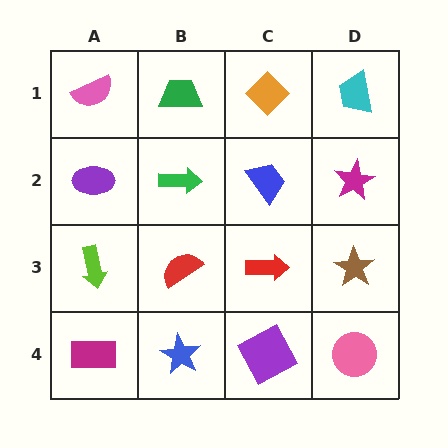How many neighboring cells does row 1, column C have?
3.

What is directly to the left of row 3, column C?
A red semicircle.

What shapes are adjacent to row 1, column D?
A magenta star (row 2, column D), an orange diamond (row 1, column C).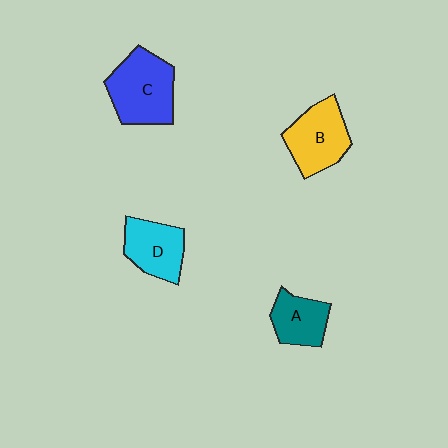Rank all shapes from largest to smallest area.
From largest to smallest: C (blue), B (yellow), D (cyan), A (teal).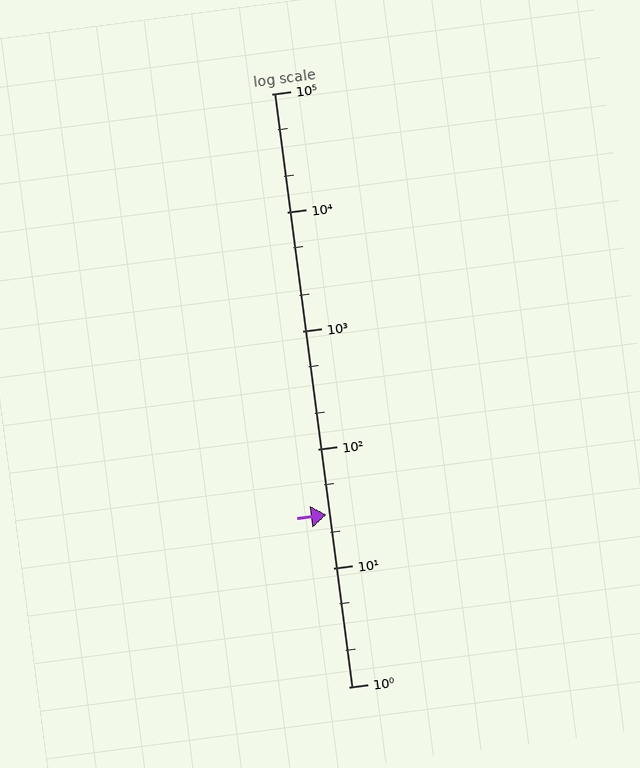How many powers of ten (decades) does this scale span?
The scale spans 5 decades, from 1 to 100000.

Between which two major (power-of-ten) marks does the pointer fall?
The pointer is between 10 and 100.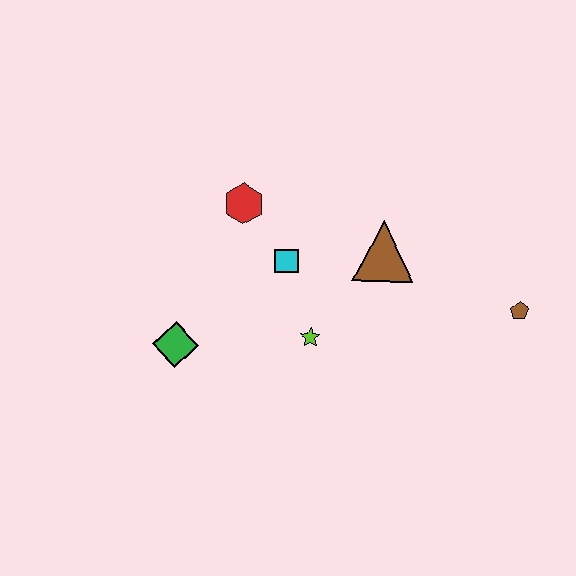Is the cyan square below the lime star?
No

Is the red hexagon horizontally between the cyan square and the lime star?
No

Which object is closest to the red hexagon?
The cyan square is closest to the red hexagon.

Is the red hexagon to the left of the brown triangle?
Yes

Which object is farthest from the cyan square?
The brown pentagon is farthest from the cyan square.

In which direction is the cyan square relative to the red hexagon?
The cyan square is below the red hexagon.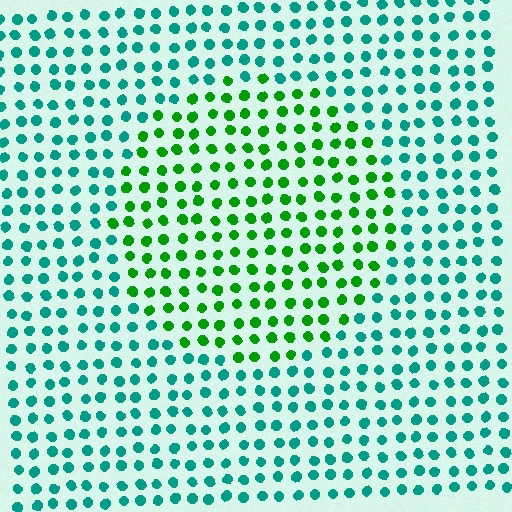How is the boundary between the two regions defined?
The boundary is defined purely by a slight shift in hue (about 50 degrees). Spacing, size, and orientation are identical on both sides.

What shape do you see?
I see a circle.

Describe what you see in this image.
The image is filled with small teal elements in a uniform arrangement. A circle-shaped region is visible where the elements are tinted to a slightly different hue, forming a subtle color boundary.